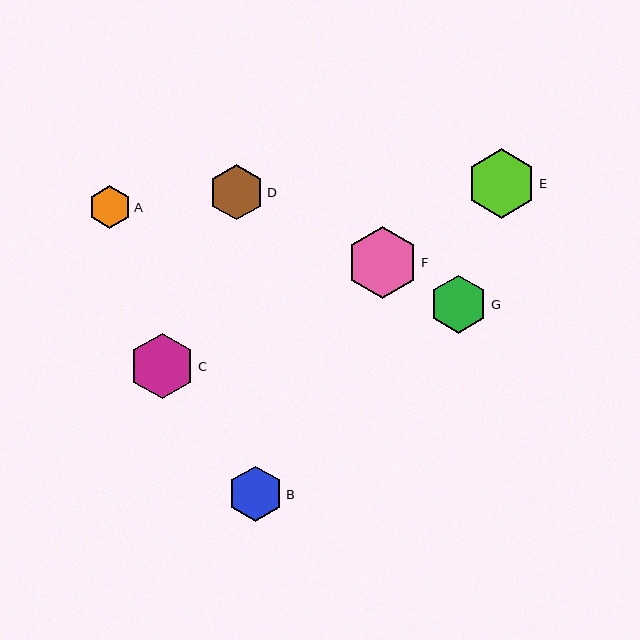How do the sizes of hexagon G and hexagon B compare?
Hexagon G and hexagon B are approximately the same size.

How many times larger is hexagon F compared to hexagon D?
Hexagon F is approximately 1.3 times the size of hexagon D.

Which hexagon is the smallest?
Hexagon A is the smallest with a size of approximately 43 pixels.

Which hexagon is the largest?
Hexagon F is the largest with a size of approximately 72 pixels.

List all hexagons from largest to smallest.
From largest to smallest: F, E, C, G, B, D, A.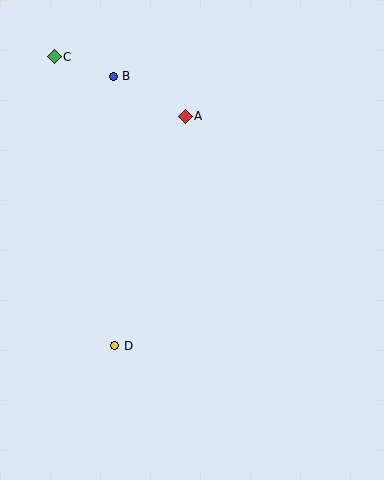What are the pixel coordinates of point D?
Point D is at (115, 346).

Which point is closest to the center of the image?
Point A at (185, 116) is closest to the center.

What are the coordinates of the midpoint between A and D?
The midpoint between A and D is at (150, 231).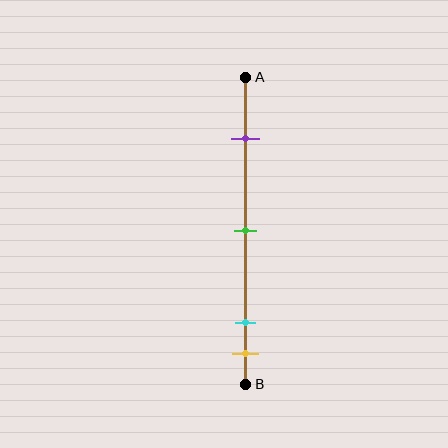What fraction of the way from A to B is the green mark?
The green mark is approximately 50% (0.5) of the way from A to B.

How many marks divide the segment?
There are 4 marks dividing the segment.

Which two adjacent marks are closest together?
The cyan and yellow marks are the closest adjacent pair.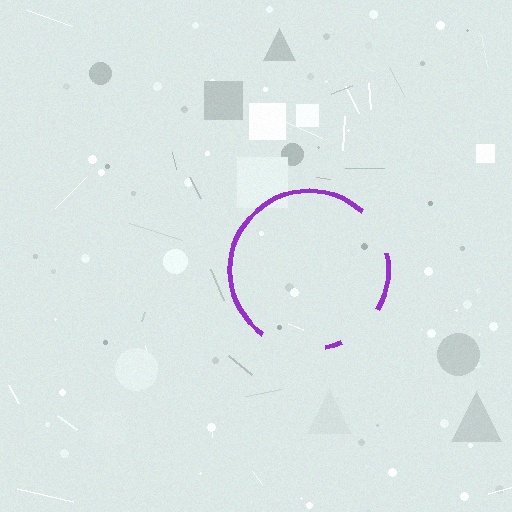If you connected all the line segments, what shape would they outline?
They would outline a circle.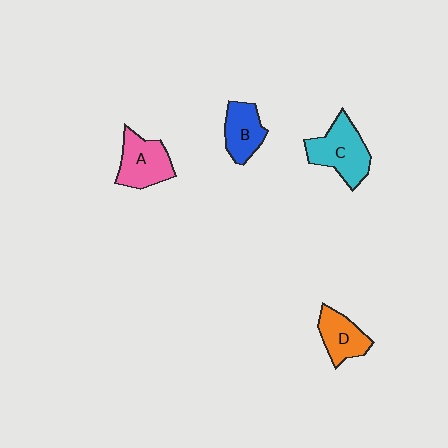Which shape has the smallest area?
Shape D (orange).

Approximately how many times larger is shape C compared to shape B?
Approximately 1.4 times.